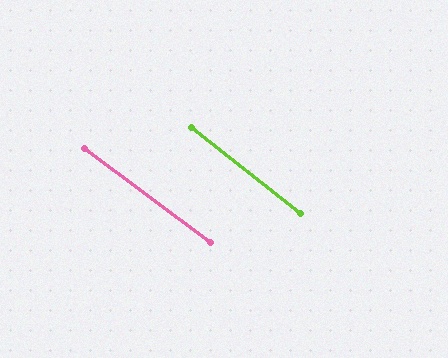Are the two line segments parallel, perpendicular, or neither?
Parallel — their directions differ by only 1.6°.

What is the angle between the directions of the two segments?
Approximately 2 degrees.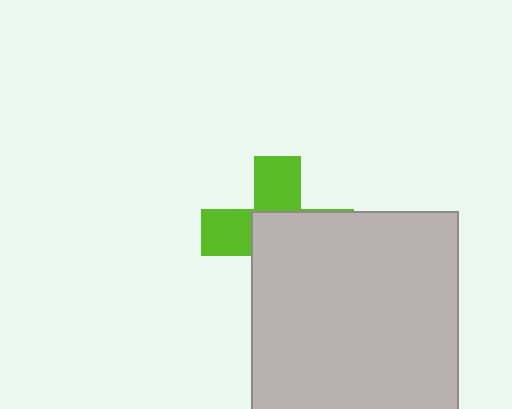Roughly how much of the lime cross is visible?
A small part of it is visible (roughly 42%).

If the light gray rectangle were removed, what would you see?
You would see the complete lime cross.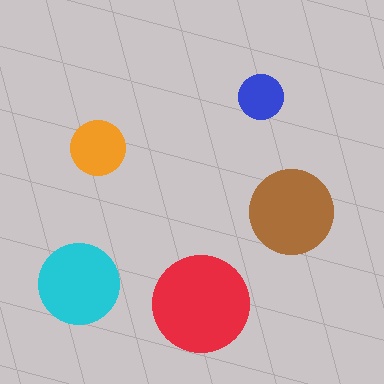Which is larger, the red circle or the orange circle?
The red one.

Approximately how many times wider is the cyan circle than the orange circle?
About 1.5 times wider.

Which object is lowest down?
The red circle is bottommost.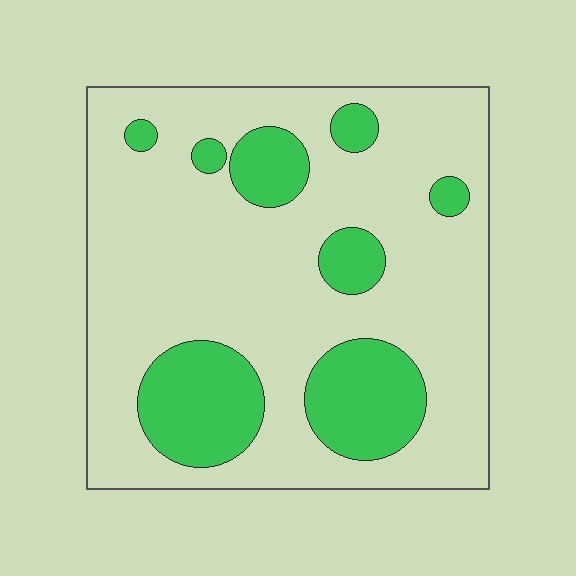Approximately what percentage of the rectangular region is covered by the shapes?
Approximately 25%.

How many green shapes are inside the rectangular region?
8.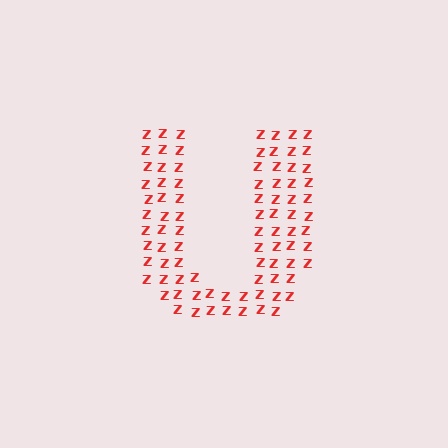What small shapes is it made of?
It is made of small letter Z's.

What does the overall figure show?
The overall figure shows the letter U.